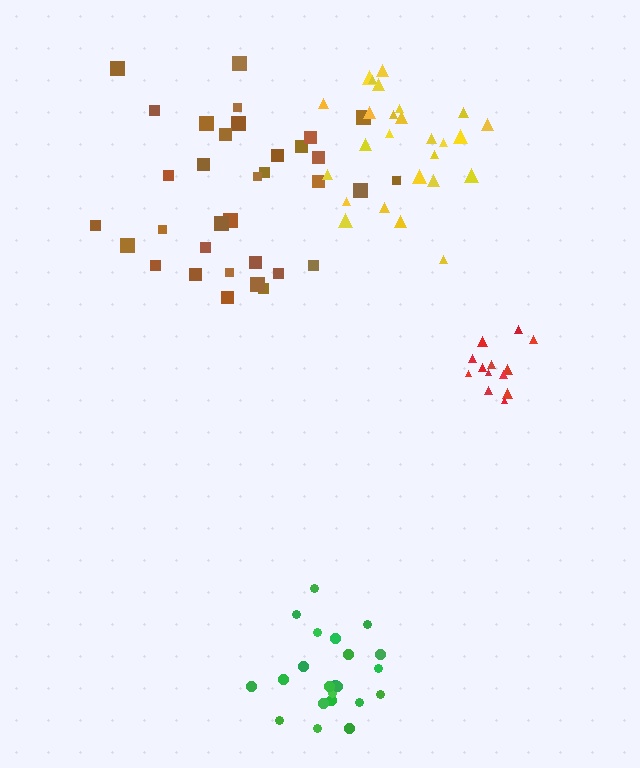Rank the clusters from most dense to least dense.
red, green, yellow, brown.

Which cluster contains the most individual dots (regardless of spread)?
Brown (34).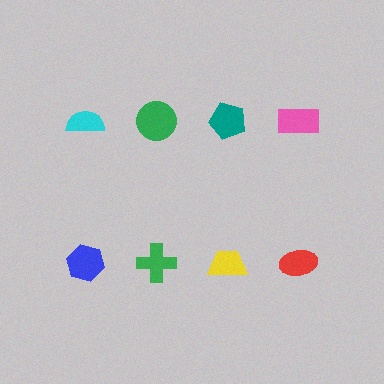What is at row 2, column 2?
A green cross.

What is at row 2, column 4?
A red ellipse.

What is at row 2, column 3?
A yellow trapezoid.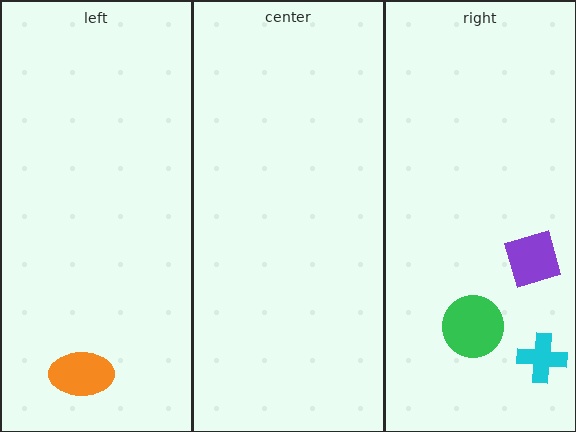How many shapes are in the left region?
1.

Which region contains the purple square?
The right region.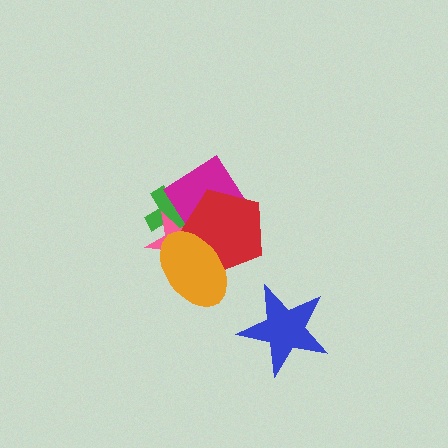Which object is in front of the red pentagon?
The orange ellipse is in front of the red pentagon.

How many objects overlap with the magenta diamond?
4 objects overlap with the magenta diamond.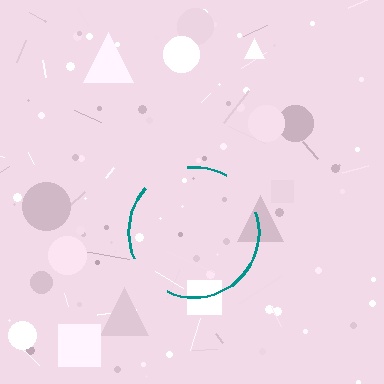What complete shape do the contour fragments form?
The contour fragments form a circle.